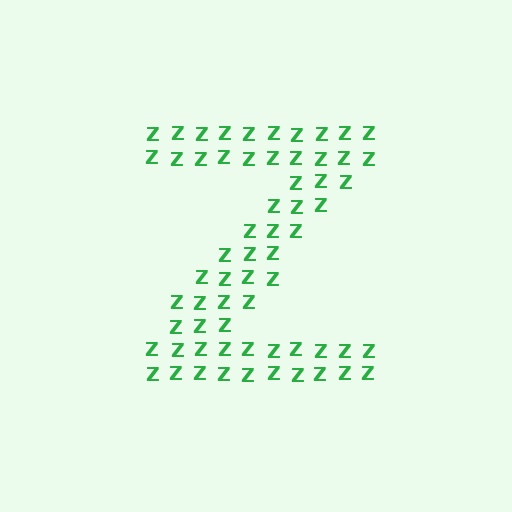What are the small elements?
The small elements are letter Z's.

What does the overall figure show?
The overall figure shows the letter Z.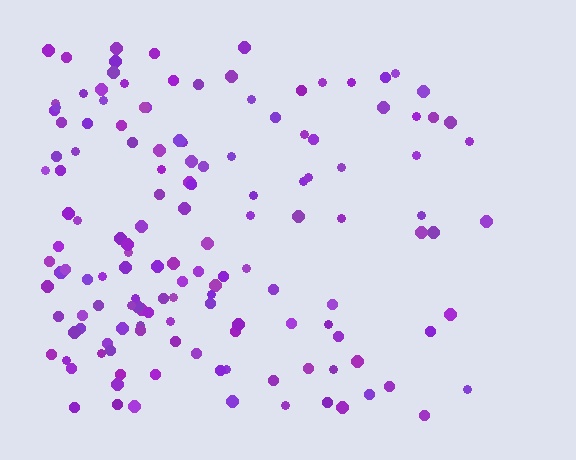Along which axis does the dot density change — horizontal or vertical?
Horizontal.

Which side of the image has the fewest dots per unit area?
The right.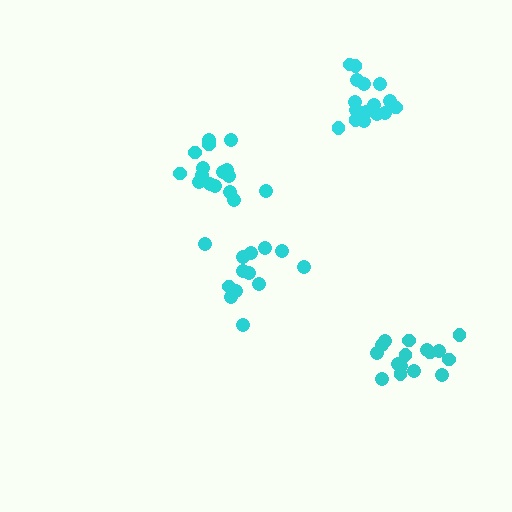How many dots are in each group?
Group 1: 13 dots, Group 2: 16 dots, Group 3: 16 dots, Group 4: 17 dots (62 total).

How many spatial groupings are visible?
There are 4 spatial groupings.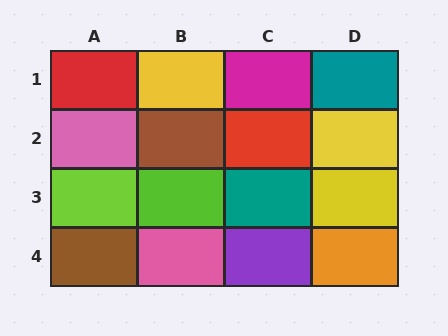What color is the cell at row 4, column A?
Brown.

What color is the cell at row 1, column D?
Teal.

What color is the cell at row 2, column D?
Yellow.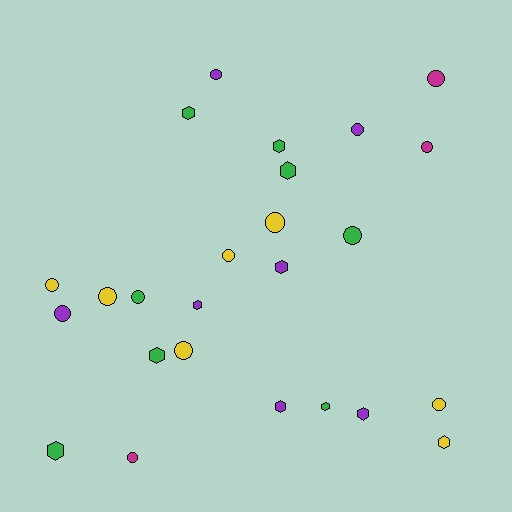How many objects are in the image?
There are 25 objects.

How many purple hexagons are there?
There are 4 purple hexagons.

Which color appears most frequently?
Green, with 8 objects.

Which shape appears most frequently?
Circle, with 14 objects.